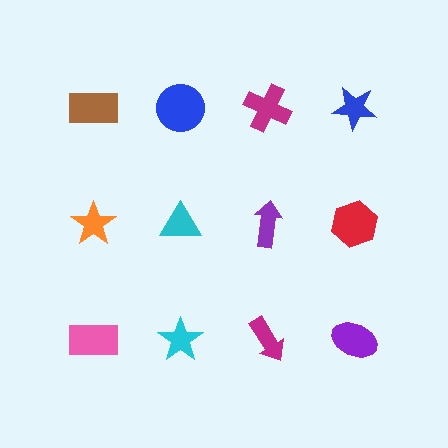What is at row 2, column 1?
An orange star.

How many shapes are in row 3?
4 shapes.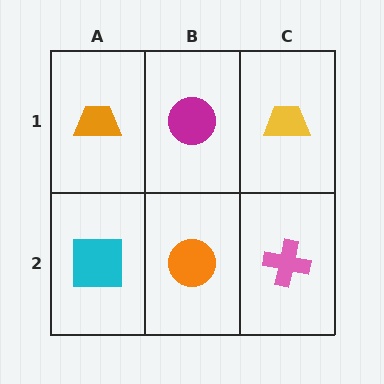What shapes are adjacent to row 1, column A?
A cyan square (row 2, column A), a magenta circle (row 1, column B).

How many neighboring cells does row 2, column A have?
2.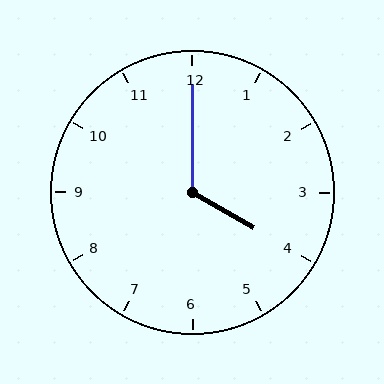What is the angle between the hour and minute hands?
Approximately 120 degrees.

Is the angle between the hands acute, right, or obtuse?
It is obtuse.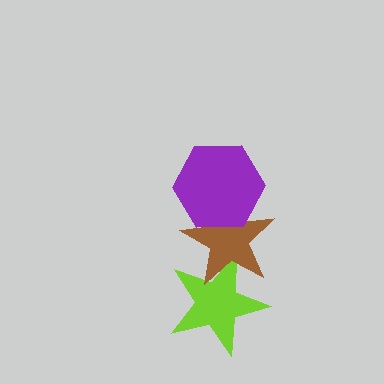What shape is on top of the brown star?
The purple hexagon is on top of the brown star.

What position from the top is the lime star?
The lime star is 3rd from the top.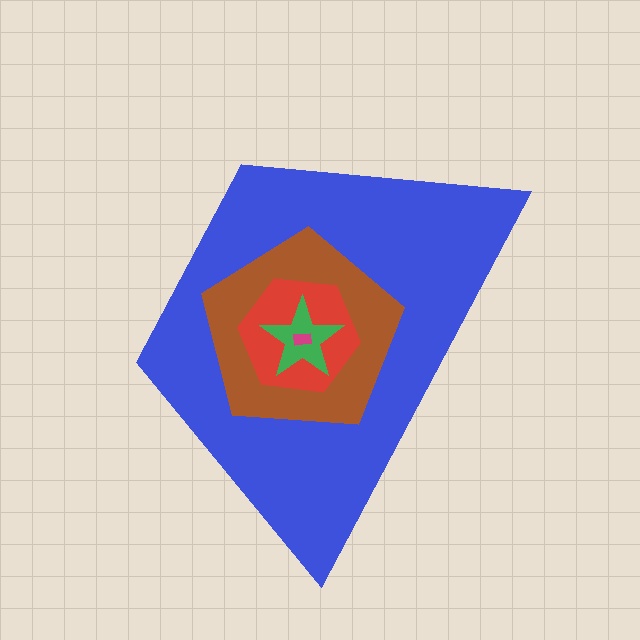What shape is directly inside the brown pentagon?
The red hexagon.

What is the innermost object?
The magenta rectangle.